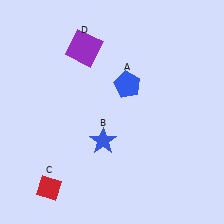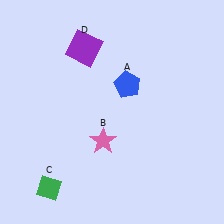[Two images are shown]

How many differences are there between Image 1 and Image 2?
There are 2 differences between the two images.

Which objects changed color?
B changed from blue to pink. C changed from red to green.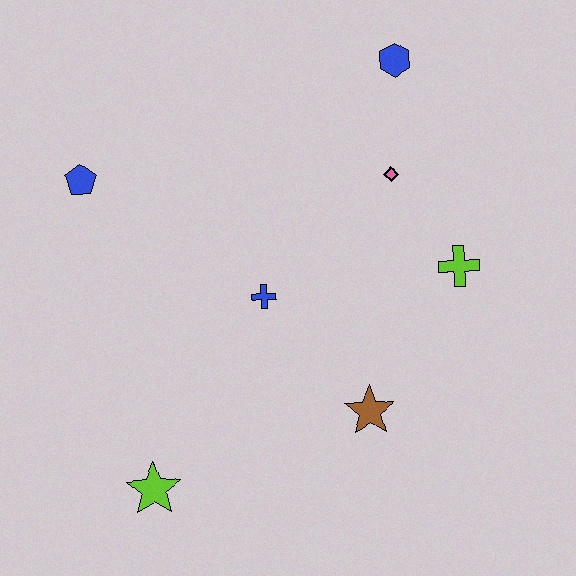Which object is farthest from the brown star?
The blue pentagon is farthest from the brown star.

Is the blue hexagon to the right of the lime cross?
No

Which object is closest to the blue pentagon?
The blue cross is closest to the blue pentagon.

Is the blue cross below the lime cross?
Yes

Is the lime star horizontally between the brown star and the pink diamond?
No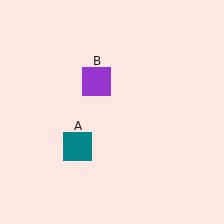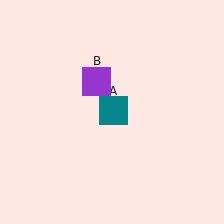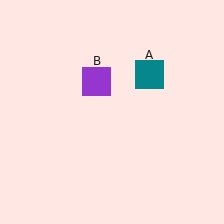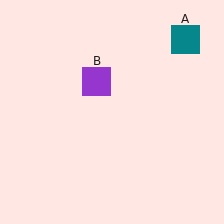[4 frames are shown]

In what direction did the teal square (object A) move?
The teal square (object A) moved up and to the right.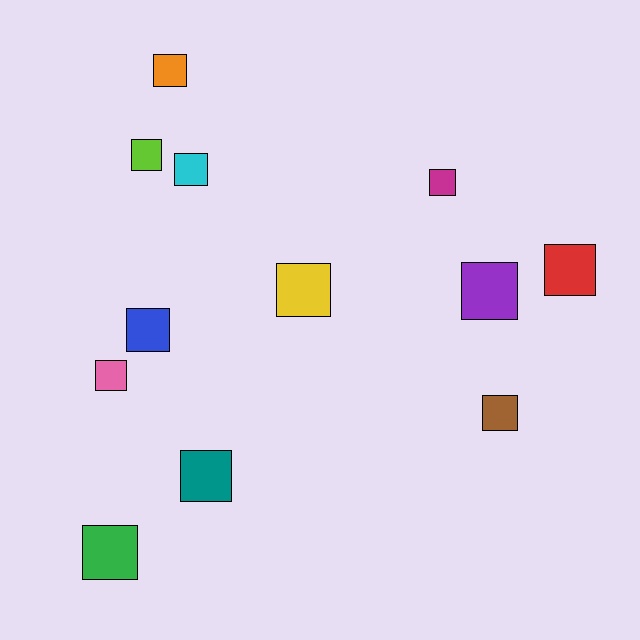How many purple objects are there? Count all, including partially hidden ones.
There is 1 purple object.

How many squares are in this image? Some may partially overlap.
There are 12 squares.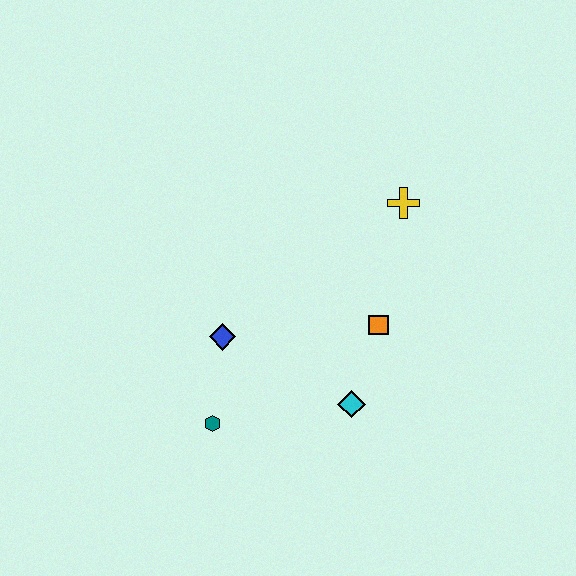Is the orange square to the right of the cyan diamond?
Yes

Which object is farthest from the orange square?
The teal hexagon is farthest from the orange square.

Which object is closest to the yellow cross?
The orange square is closest to the yellow cross.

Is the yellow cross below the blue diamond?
No